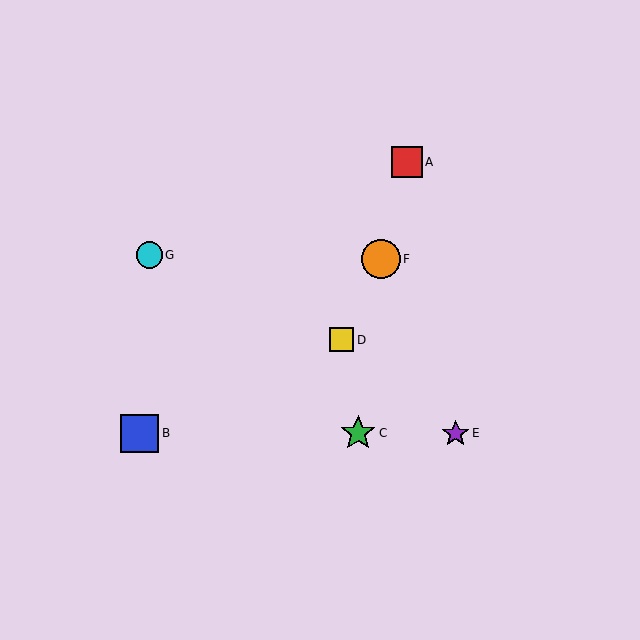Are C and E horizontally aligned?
Yes, both are at y≈433.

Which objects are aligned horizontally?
Objects B, C, E are aligned horizontally.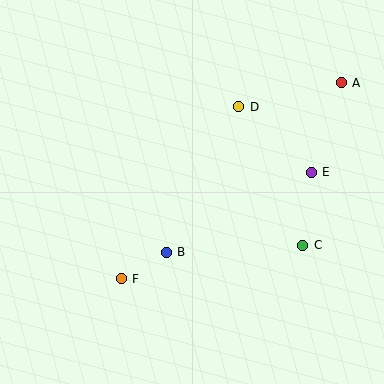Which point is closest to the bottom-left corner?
Point F is closest to the bottom-left corner.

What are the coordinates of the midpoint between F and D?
The midpoint between F and D is at (180, 193).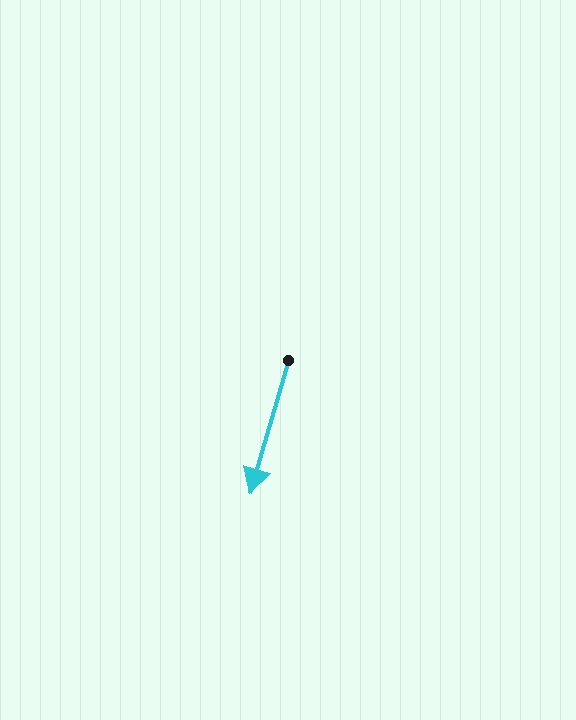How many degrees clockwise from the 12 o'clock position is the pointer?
Approximately 196 degrees.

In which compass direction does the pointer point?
South.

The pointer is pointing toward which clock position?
Roughly 7 o'clock.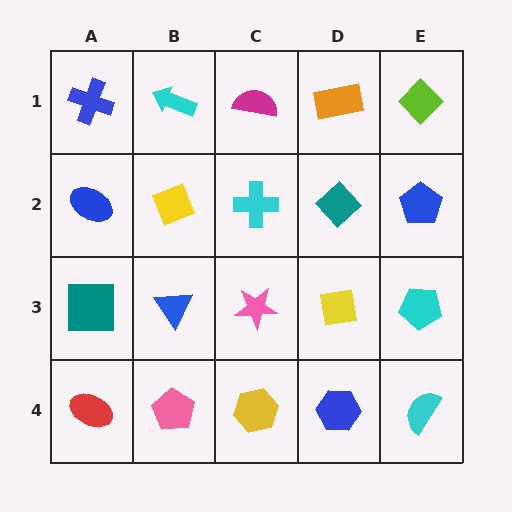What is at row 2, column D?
A teal diamond.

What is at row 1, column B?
A cyan arrow.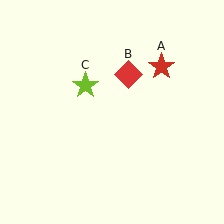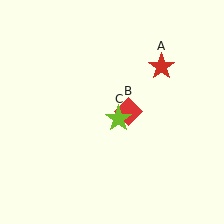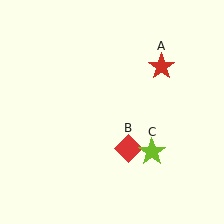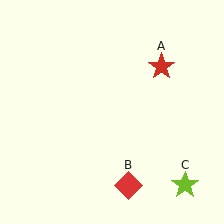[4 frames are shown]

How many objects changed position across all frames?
2 objects changed position: red diamond (object B), lime star (object C).